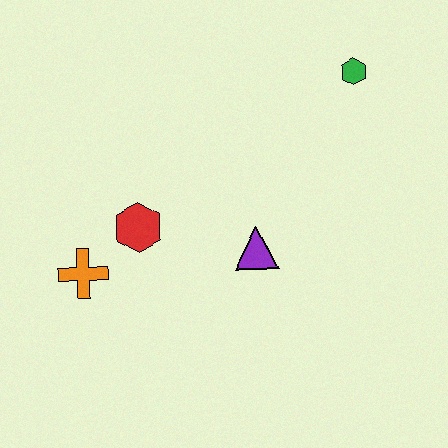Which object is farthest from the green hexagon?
The orange cross is farthest from the green hexagon.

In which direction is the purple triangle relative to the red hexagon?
The purple triangle is to the right of the red hexagon.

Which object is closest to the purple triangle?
The red hexagon is closest to the purple triangle.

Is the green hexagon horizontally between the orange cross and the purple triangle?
No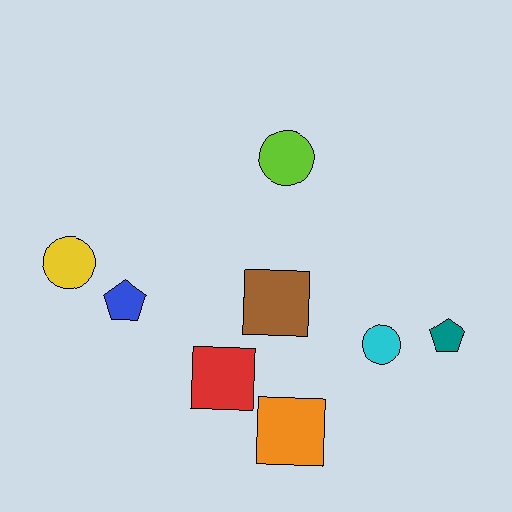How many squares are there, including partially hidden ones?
There are 3 squares.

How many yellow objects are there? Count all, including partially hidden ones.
There is 1 yellow object.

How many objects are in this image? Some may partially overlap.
There are 8 objects.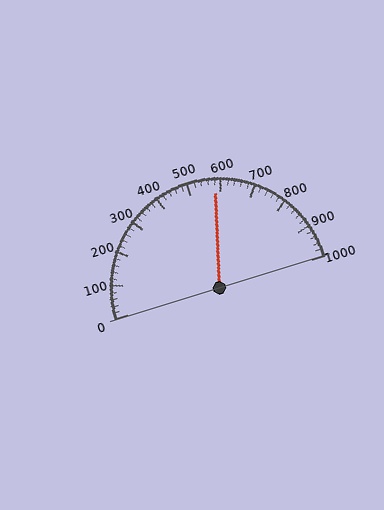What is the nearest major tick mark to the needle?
The nearest major tick mark is 600.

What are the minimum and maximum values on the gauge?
The gauge ranges from 0 to 1000.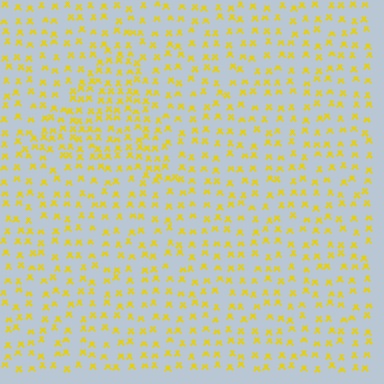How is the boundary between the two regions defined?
The boundary is defined by a change in element density (approximately 1.7x ratio). All elements are the same color, size, and shape.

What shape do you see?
I see a triangle.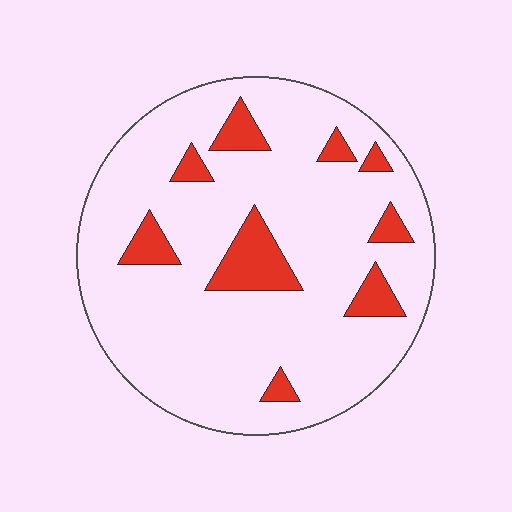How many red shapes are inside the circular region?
9.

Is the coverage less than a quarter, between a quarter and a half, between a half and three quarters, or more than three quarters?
Less than a quarter.